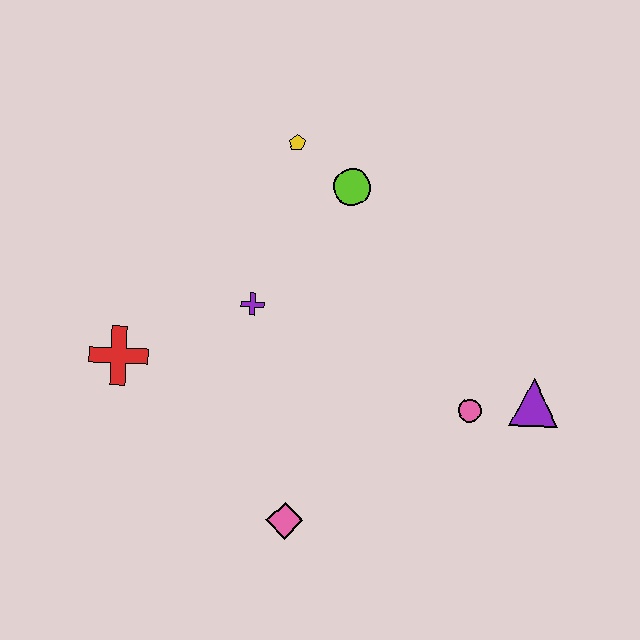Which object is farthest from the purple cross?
The purple triangle is farthest from the purple cross.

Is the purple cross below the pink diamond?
No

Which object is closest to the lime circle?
The yellow pentagon is closest to the lime circle.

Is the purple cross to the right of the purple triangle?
No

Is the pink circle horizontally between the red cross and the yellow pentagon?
No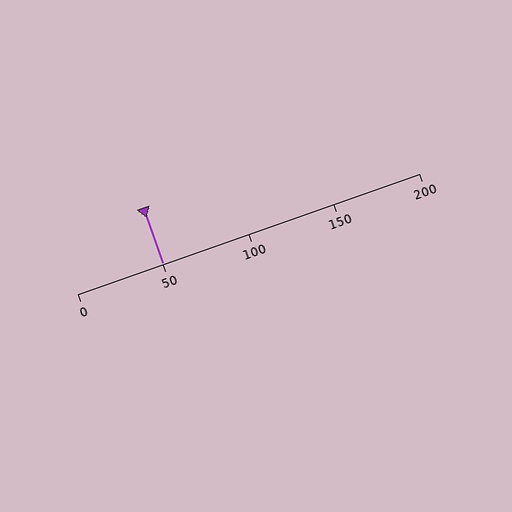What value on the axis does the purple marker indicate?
The marker indicates approximately 50.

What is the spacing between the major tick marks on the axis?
The major ticks are spaced 50 apart.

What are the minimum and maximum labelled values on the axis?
The axis runs from 0 to 200.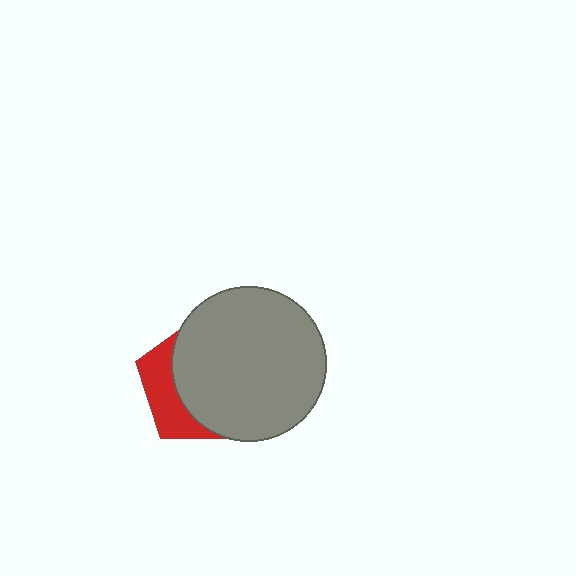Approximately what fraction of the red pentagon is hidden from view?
Roughly 69% of the red pentagon is hidden behind the gray circle.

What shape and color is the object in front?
The object in front is a gray circle.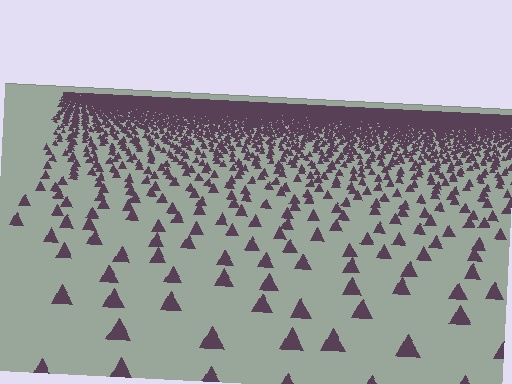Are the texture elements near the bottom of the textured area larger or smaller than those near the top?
Larger. Near the bottom, elements are closer to the viewer and appear at a bigger on-screen size.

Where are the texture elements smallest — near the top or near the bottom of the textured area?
Near the top.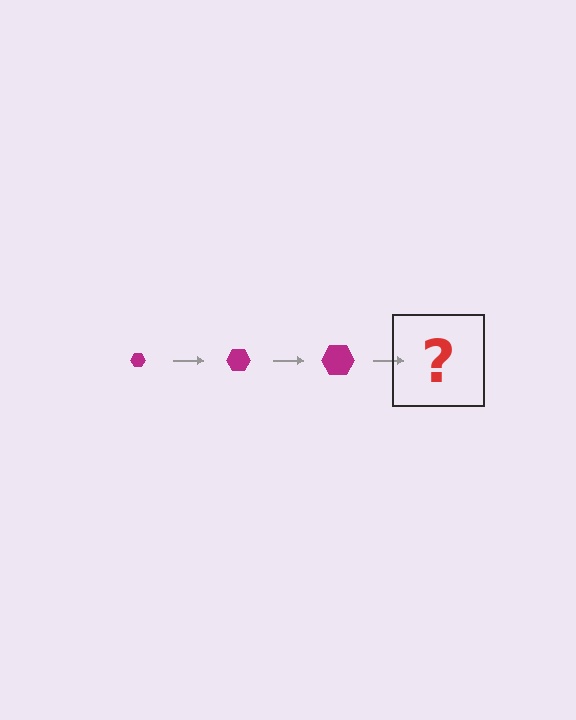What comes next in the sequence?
The next element should be a magenta hexagon, larger than the previous one.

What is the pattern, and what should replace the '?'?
The pattern is that the hexagon gets progressively larger each step. The '?' should be a magenta hexagon, larger than the previous one.